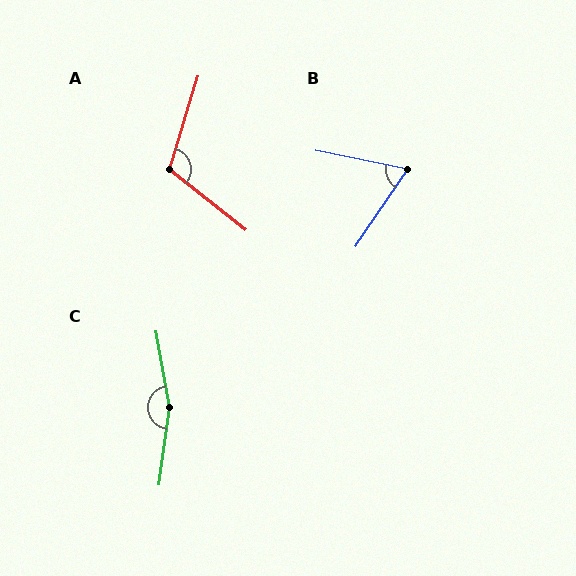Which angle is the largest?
C, at approximately 162 degrees.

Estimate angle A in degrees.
Approximately 111 degrees.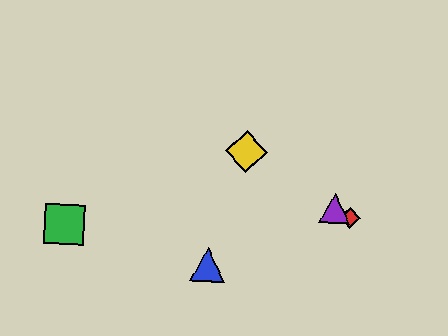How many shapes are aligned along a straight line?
3 shapes (the red diamond, the yellow diamond, the purple triangle) are aligned along a straight line.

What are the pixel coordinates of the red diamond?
The red diamond is at (350, 218).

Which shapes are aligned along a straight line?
The red diamond, the yellow diamond, the purple triangle are aligned along a straight line.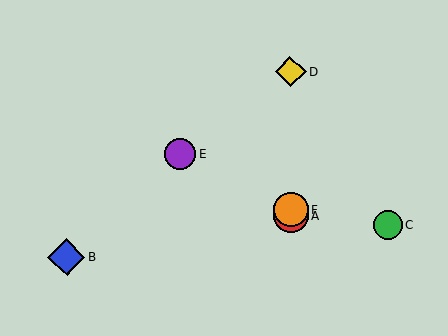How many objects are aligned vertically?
3 objects (A, D, F) are aligned vertically.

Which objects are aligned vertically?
Objects A, D, F are aligned vertically.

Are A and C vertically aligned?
No, A is at x≈291 and C is at x≈388.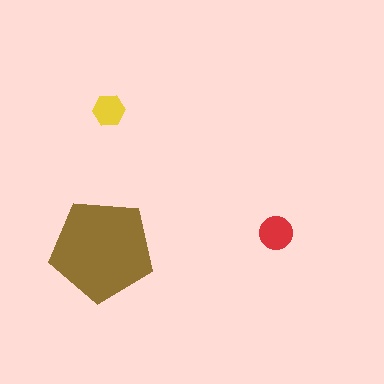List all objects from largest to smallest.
The brown pentagon, the red circle, the yellow hexagon.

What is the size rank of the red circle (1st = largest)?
2nd.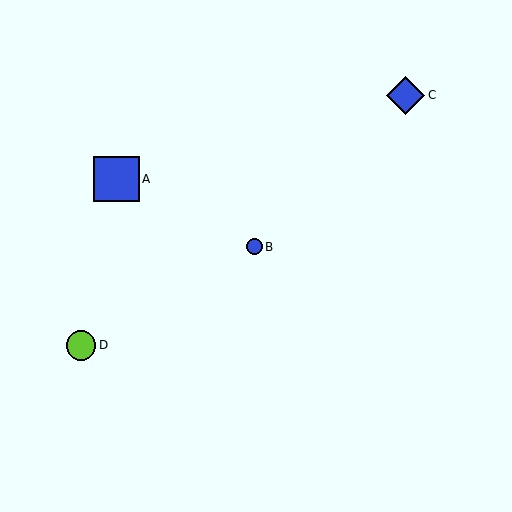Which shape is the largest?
The blue square (labeled A) is the largest.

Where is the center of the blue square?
The center of the blue square is at (116, 179).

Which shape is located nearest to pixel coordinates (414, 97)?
The blue diamond (labeled C) at (406, 95) is nearest to that location.